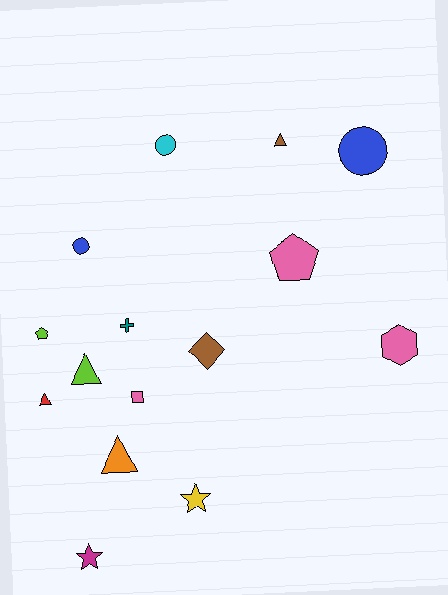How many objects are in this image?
There are 15 objects.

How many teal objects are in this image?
There is 1 teal object.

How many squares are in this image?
There is 1 square.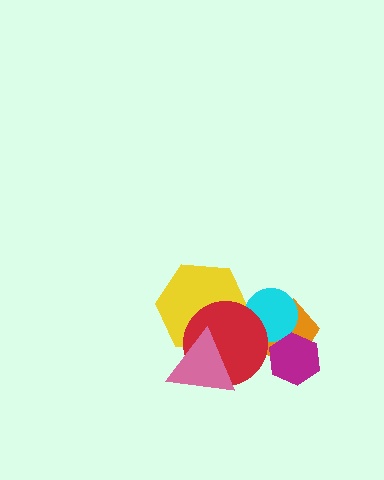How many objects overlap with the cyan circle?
2 objects overlap with the cyan circle.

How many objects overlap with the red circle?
4 objects overlap with the red circle.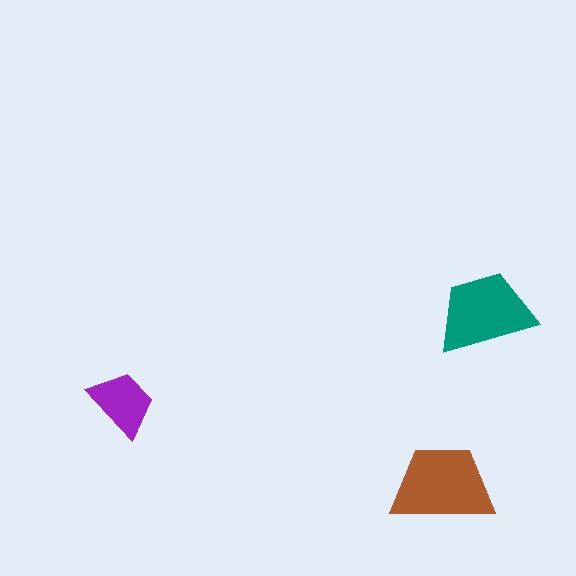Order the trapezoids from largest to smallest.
the brown one, the teal one, the purple one.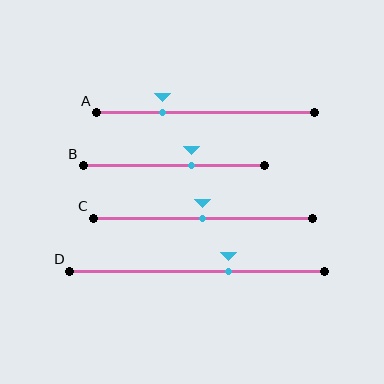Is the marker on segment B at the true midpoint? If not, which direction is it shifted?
No, the marker on segment B is shifted to the right by about 10% of the segment length.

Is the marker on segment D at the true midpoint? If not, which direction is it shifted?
No, the marker on segment D is shifted to the right by about 12% of the segment length.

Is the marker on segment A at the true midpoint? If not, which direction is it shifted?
No, the marker on segment A is shifted to the left by about 20% of the segment length.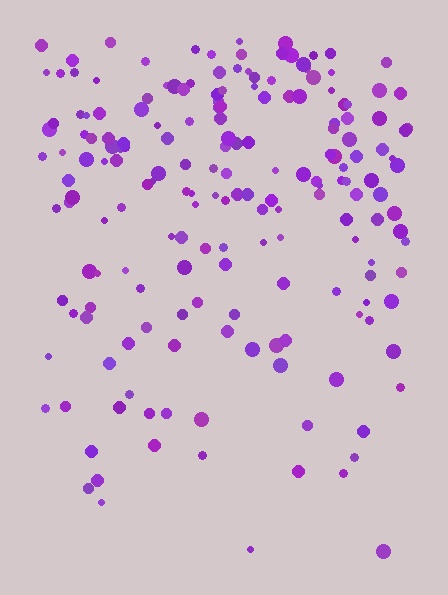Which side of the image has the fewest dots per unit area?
The bottom.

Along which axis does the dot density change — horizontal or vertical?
Vertical.